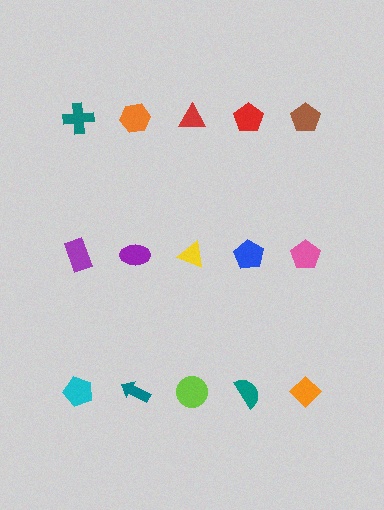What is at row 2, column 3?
A yellow triangle.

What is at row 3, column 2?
A teal arrow.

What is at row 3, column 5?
An orange diamond.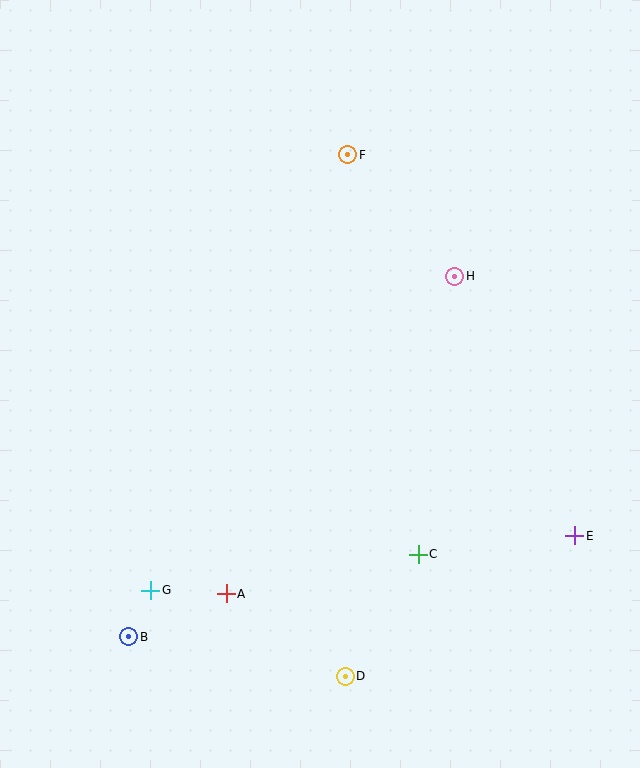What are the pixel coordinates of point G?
Point G is at (151, 590).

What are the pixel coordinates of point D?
Point D is at (345, 676).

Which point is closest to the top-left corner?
Point F is closest to the top-left corner.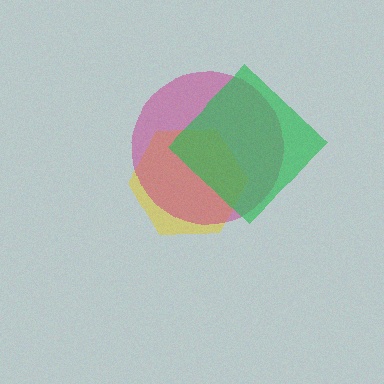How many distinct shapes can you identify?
There are 3 distinct shapes: a yellow hexagon, a magenta circle, a green diamond.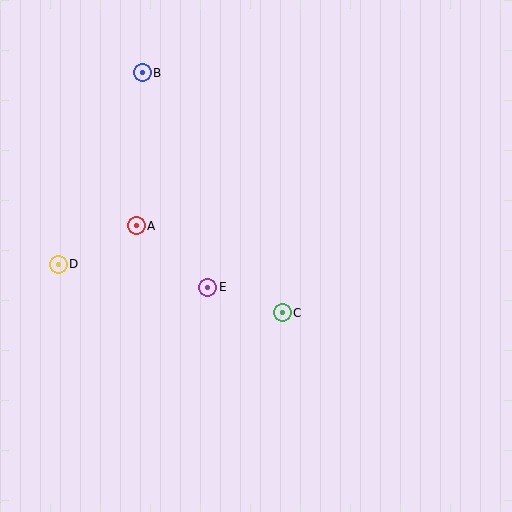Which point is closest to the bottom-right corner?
Point C is closest to the bottom-right corner.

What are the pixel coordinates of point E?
Point E is at (208, 287).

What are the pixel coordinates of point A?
Point A is at (136, 226).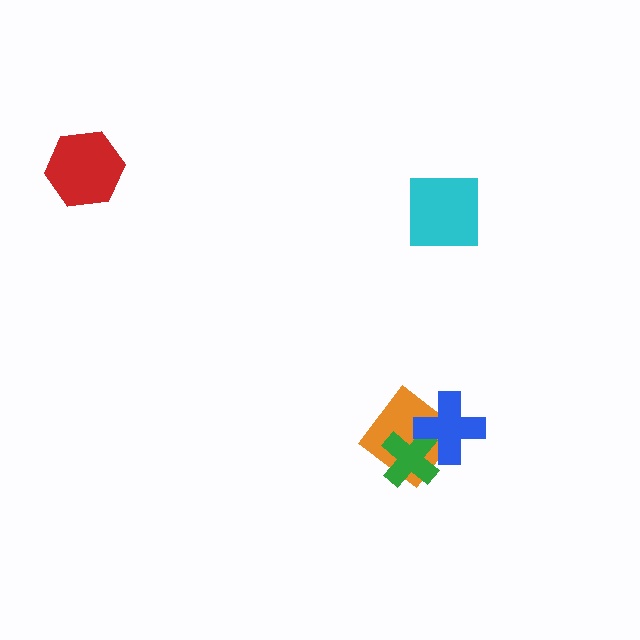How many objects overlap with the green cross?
2 objects overlap with the green cross.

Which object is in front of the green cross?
The blue cross is in front of the green cross.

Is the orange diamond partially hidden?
Yes, it is partially covered by another shape.